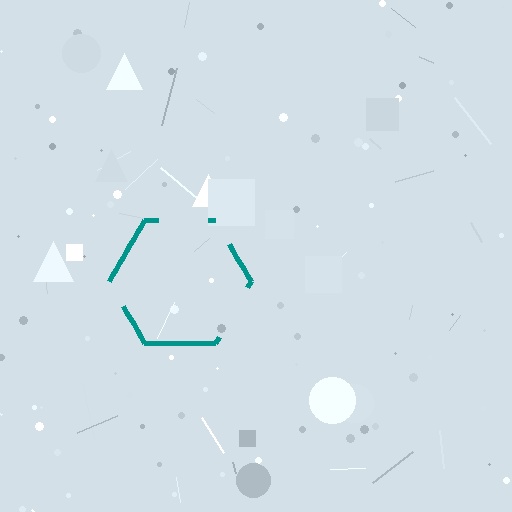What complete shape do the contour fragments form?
The contour fragments form a hexagon.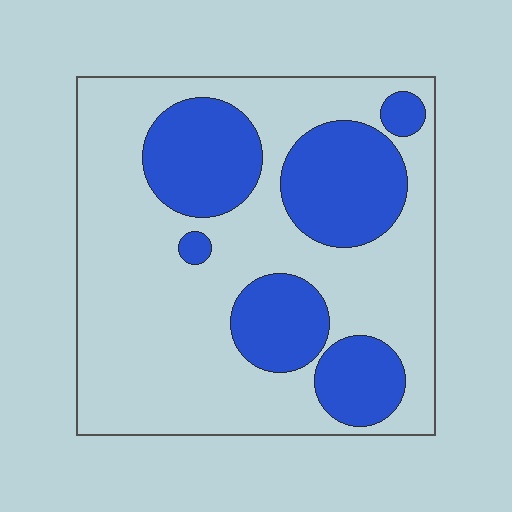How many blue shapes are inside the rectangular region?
6.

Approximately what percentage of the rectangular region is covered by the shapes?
Approximately 30%.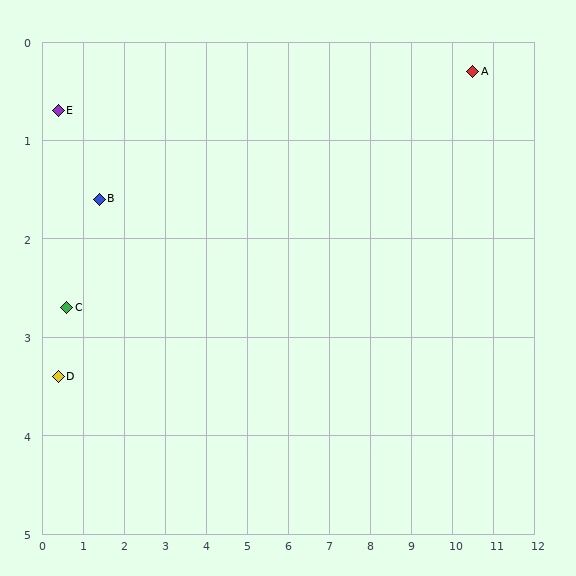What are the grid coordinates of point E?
Point E is at approximately (0.4, 0.7).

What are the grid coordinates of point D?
Point D is at approximately (0.4, 3.4).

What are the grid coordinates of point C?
Point C is at approximately (0.6, 2.7).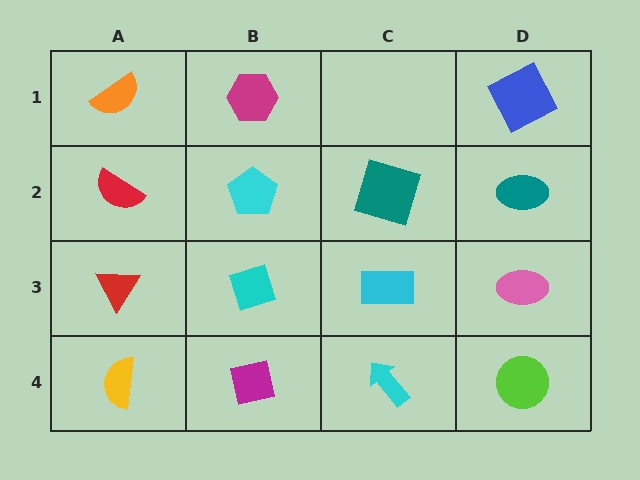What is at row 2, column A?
A red semicircle.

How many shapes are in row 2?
4 shapes.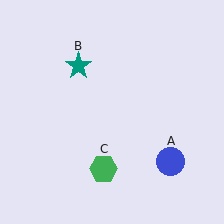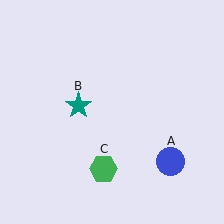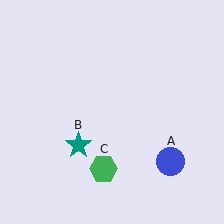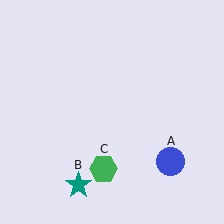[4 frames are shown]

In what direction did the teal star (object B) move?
The teal star (object B) moved down.